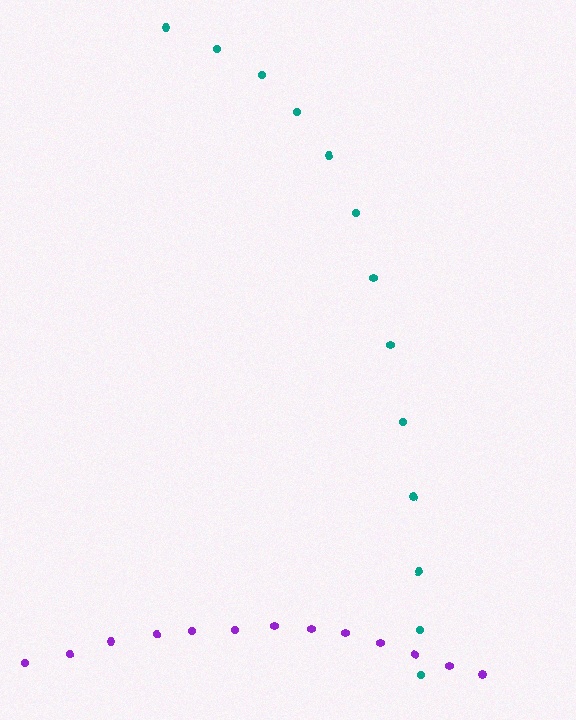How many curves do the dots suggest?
There are 2 distinct paths.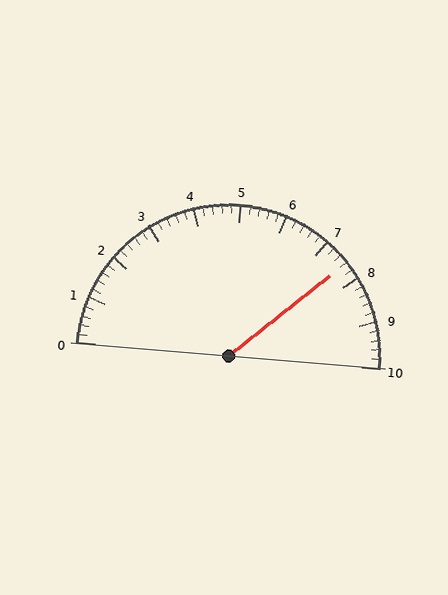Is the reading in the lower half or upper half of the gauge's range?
The reading is in the upper half of the range (0 to 10).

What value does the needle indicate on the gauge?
The needle indicates approximately 7.6.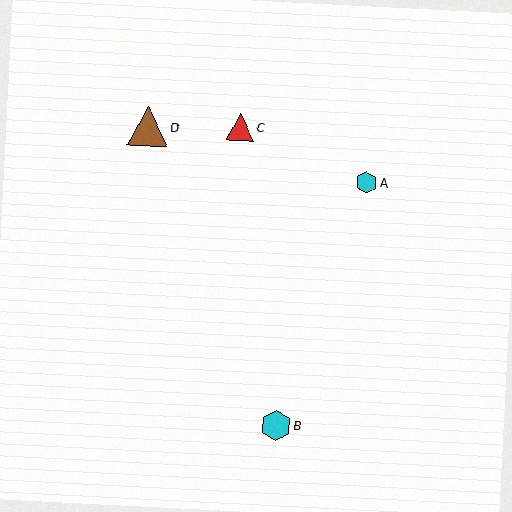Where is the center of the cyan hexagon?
The center of the cyan hexagon is at (366, 183).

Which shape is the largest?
The brown triangle (labeled D) is the largest.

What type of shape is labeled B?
Shape B is a cyan hexagon.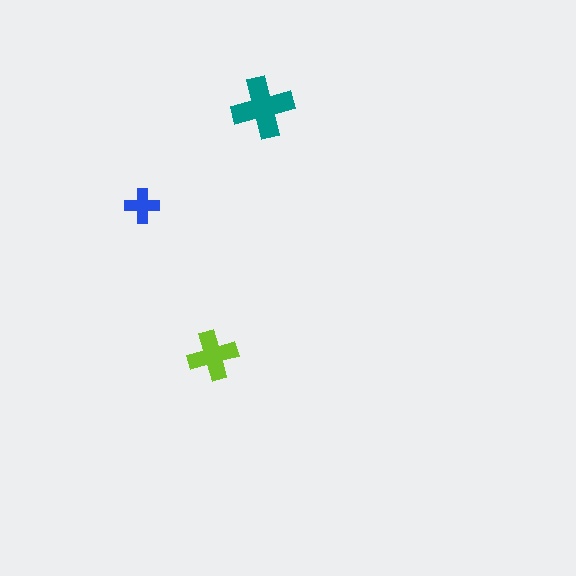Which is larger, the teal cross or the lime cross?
The teal one.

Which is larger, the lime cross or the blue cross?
The lime one.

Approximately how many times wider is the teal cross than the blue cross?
About 2 times wider.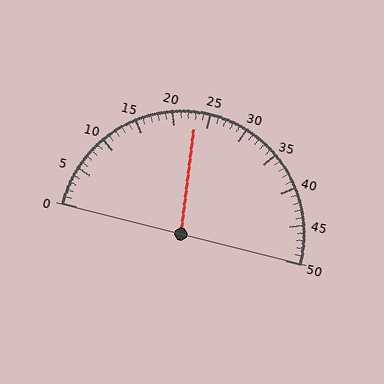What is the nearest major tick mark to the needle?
The nearest major tick mark is 25.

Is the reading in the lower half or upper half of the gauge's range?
The reading is in the lower half of the range (0 to 50).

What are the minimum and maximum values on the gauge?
The gauge ranges from 0 to 50.